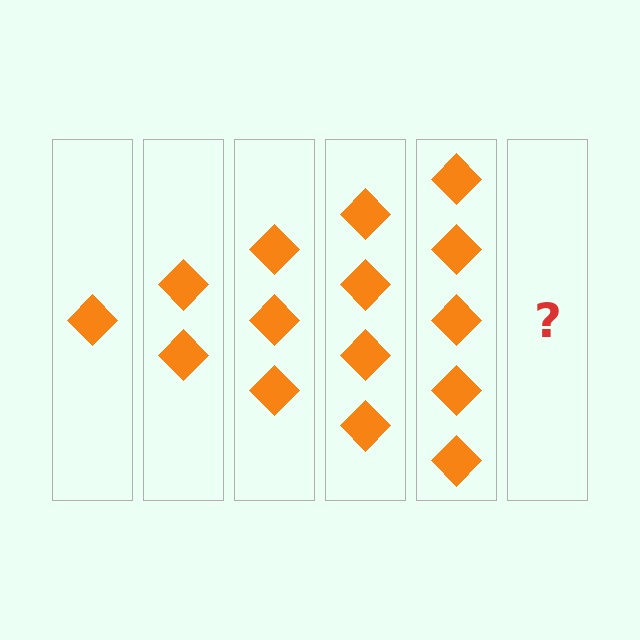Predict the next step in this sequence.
The next step is 6 diamonds.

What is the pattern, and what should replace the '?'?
The pattern is that each step adds one more diamond. The '?' should be 6 diamonds.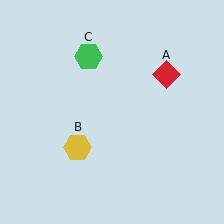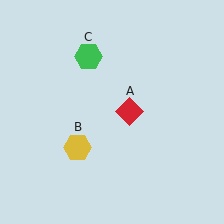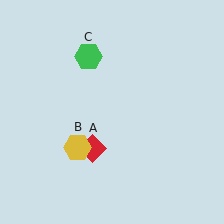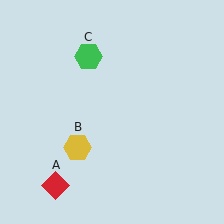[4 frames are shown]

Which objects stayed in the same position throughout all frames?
Yellow hexagon (object B) and green hexagon (object C) remained stationary.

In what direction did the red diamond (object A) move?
The red diamond (object A) moved down and to the left.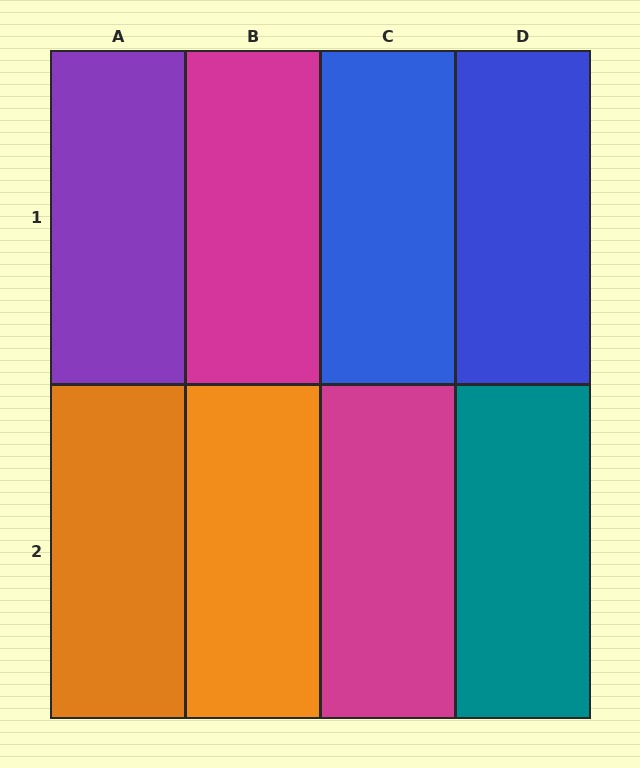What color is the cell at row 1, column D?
Blue.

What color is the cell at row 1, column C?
Blue.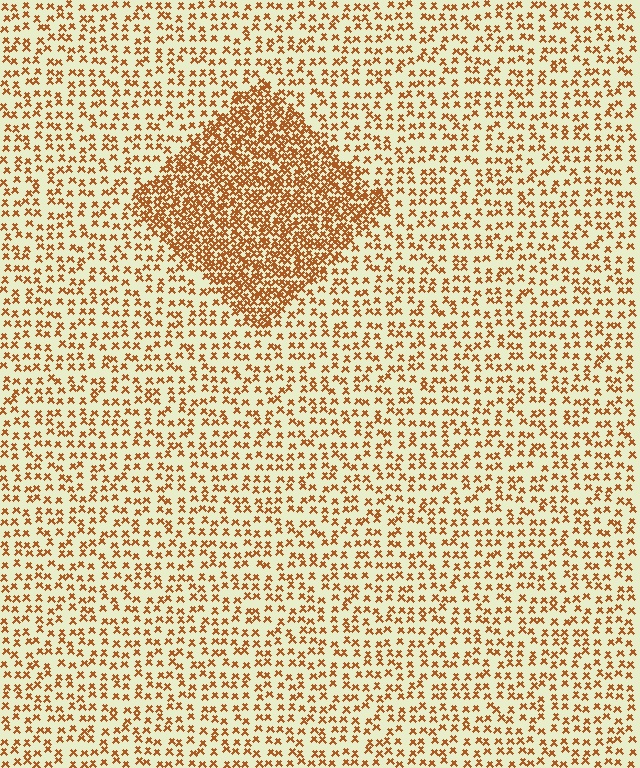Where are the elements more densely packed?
The elements are more densely packed inside the diamond boundary.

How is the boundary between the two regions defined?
The boundary is defined by a change in element density (approximately 2.5x ratio). All elements are the same color, size, and shape.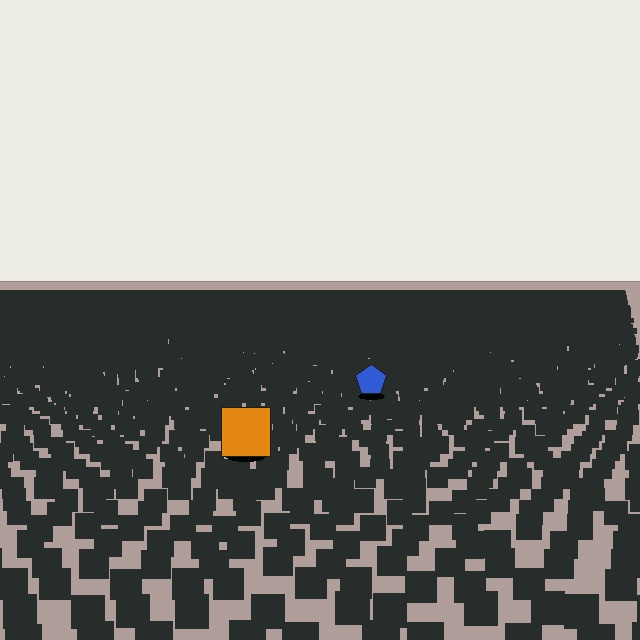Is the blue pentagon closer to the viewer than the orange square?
No. The orange square is closer — you can tell from the texture gradient: the ground texture is coarser near it.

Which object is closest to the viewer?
The orange square is closest. The texture marks near it are larger and more spread out.